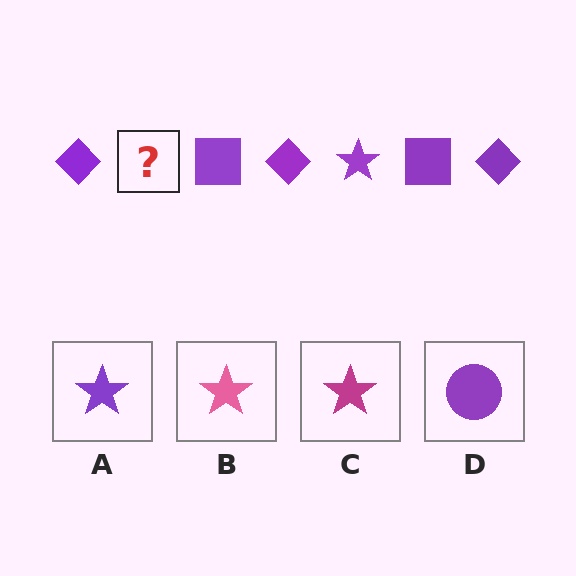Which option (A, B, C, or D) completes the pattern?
A.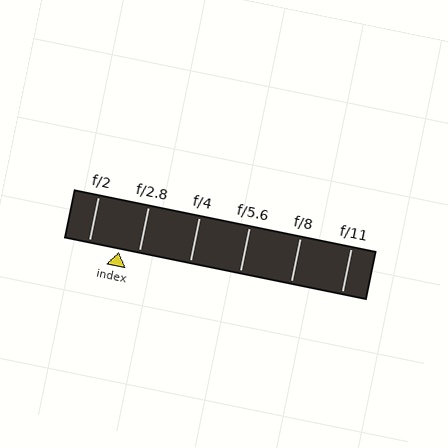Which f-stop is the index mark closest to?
The index mark is closest to f/2.8.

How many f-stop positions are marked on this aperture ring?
There are 6 f-stop positions marked.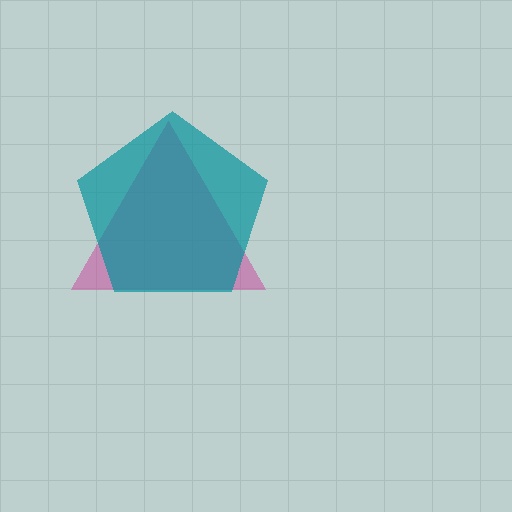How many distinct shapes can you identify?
There are 2 distinct shapes: a magenta triangle, a teal pentagon.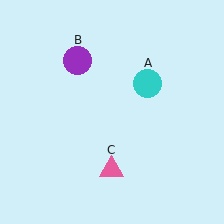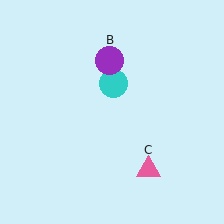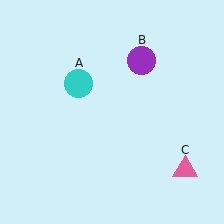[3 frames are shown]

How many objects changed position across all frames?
3 objects changed position: cyan circle (object A), purple circle (object B), pink triangle (object C).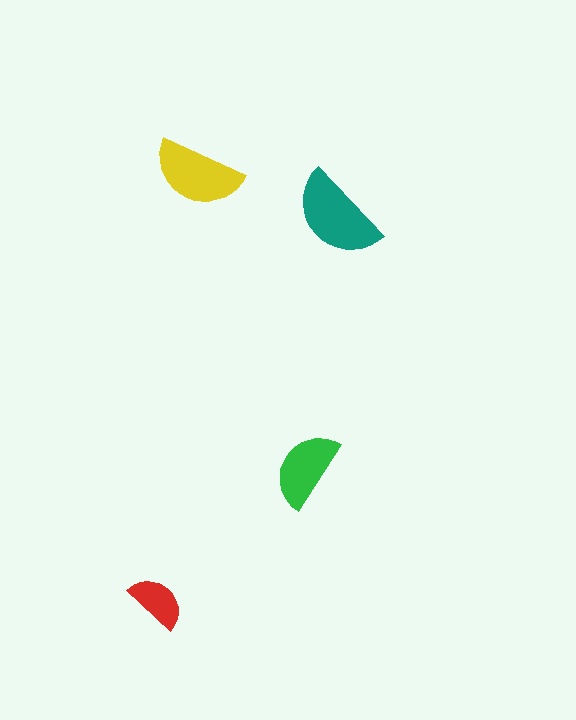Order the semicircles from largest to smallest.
the teal one, the yellow one, the green one, the red one.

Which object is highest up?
The yellow semicircle is topmost.